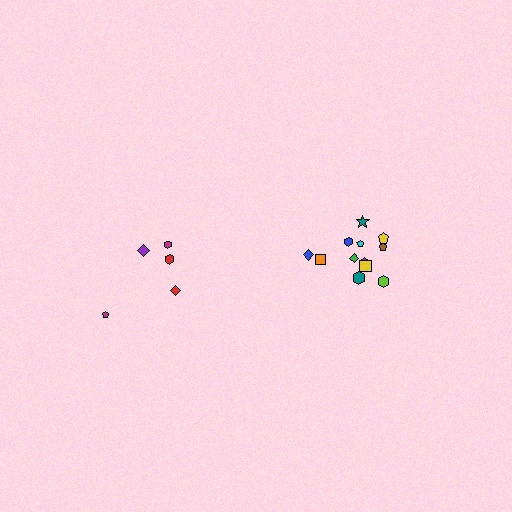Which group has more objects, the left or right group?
The right group.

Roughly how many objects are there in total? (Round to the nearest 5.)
Roughly 15 objects in total.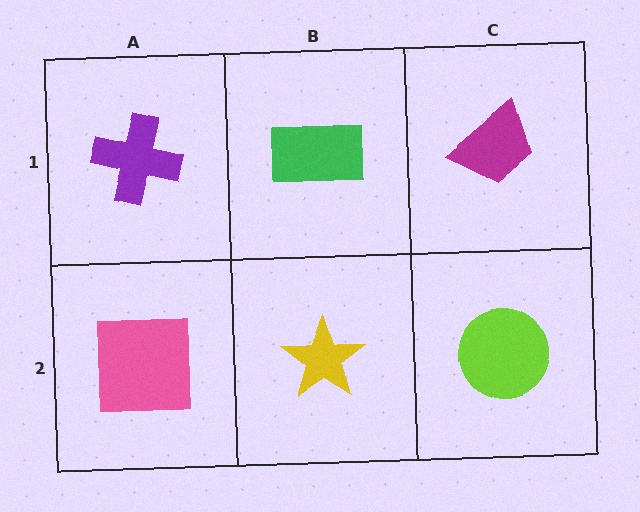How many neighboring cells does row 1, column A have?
2.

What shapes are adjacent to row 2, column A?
A purple cross (row 1, column A), a yellow star (row 2, column B).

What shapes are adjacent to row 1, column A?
A pink square (row 2, column A), a green rectangle (row 1, column B).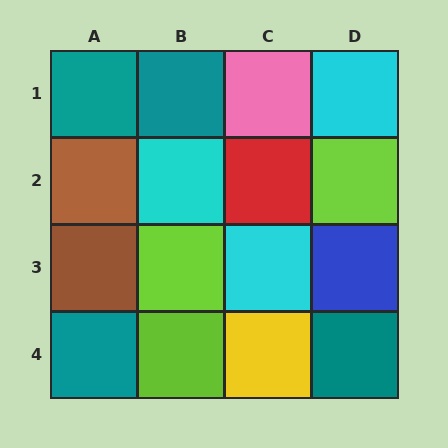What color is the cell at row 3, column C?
Cyan.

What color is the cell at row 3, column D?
Blue.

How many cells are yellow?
1 cell is yellow.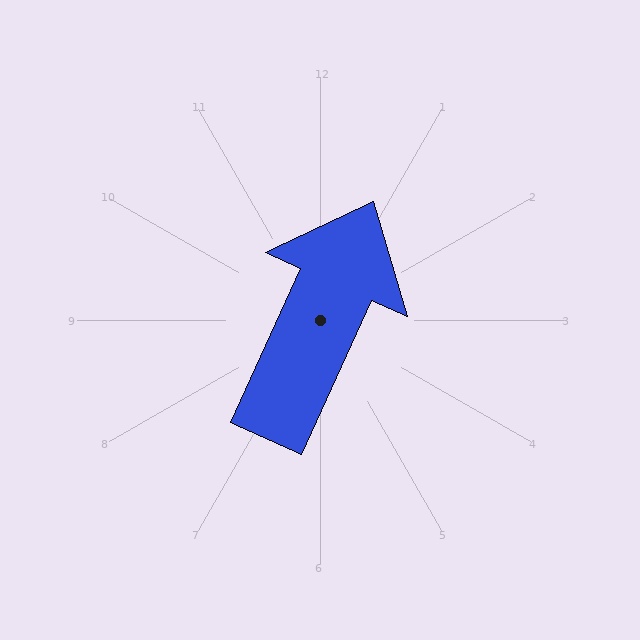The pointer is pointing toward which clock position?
Roughly 1 o'clock.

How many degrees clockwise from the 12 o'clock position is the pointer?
Approximately 25 degrees.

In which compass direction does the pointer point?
Northeast.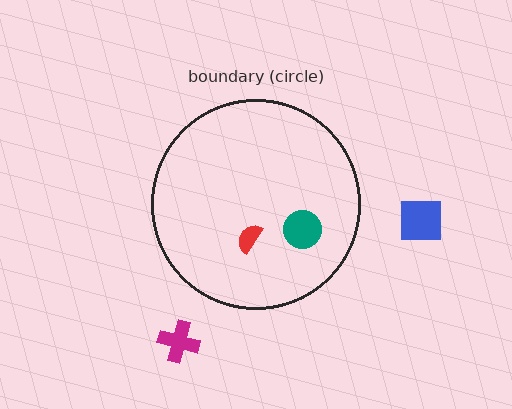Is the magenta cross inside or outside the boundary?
Outside.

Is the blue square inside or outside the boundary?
Outside.